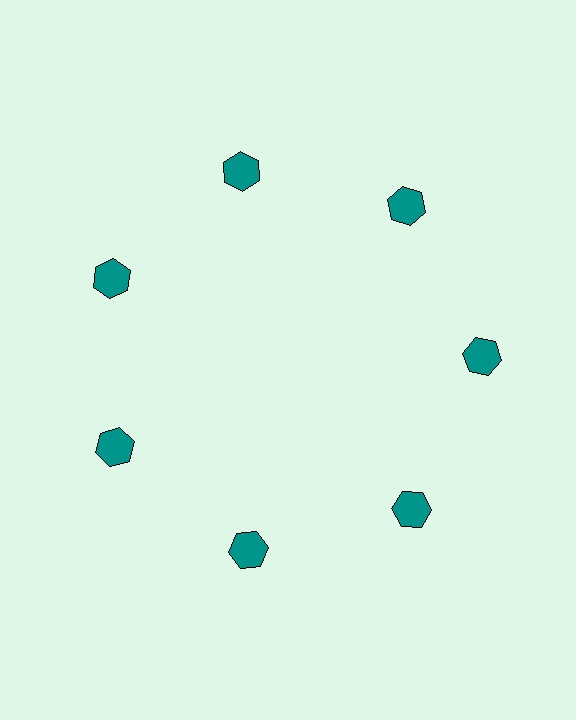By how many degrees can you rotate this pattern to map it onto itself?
The pattern maps onto itself every 51 degrees of rotation.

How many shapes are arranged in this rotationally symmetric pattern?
There are 7 shapes, arranged in 7 groups of 1.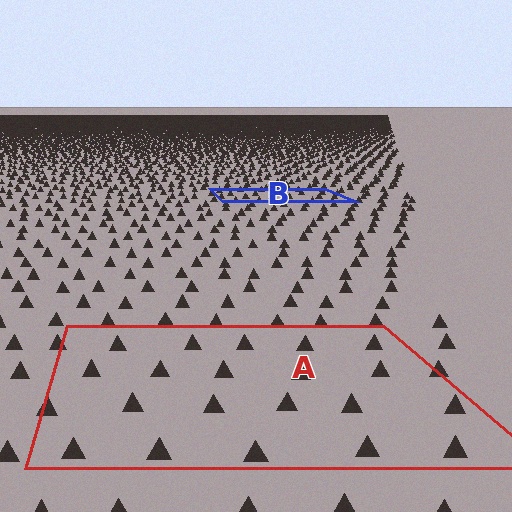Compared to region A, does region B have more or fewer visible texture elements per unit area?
Region B has more texture elements per unit area — they are packed more densely because it is farther away.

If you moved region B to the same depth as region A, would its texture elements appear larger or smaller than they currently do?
They would appear larger. At a closer depth, the same texture elements are projected at a bigger on-screen size.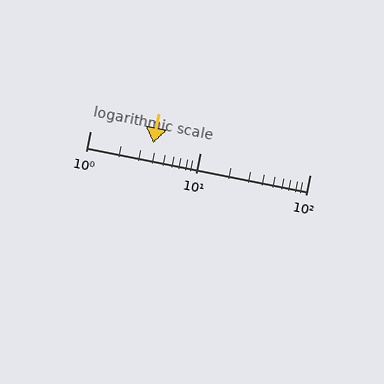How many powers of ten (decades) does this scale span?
The scale spans 2 decades, from 1 to 100.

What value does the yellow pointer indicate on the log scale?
The pointer indicates approximately 3.8.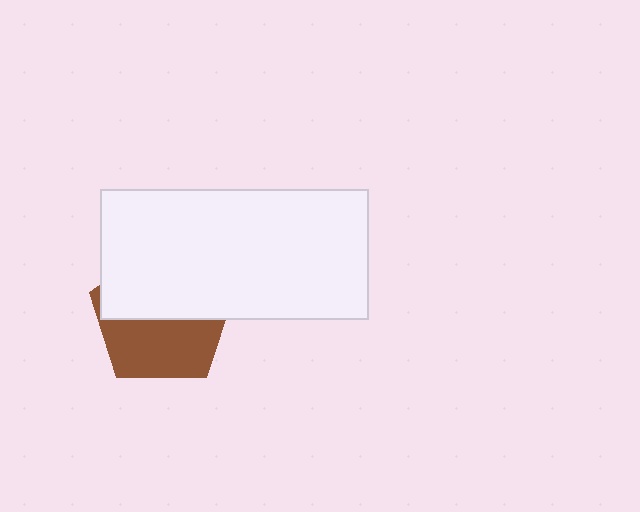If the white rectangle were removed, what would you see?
You would see the complete brown pentagon.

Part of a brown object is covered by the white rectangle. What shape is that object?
It is a pentagon.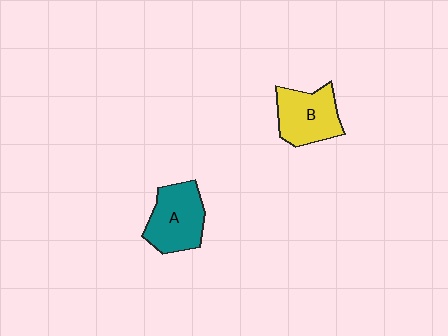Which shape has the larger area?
Shape A (teal).